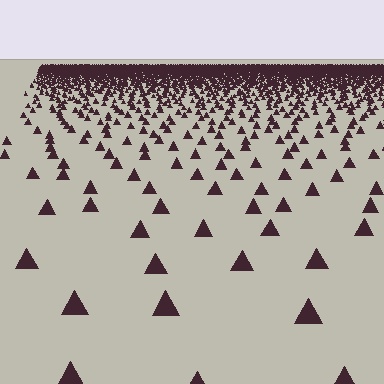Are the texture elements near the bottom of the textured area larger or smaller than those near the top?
Larger. Near the bottom, elements are closer to the viewer and appear at a bigger on-screen size.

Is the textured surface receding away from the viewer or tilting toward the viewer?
The surface is receding away from the viewer. Texture elements get smaller and denser toward the top.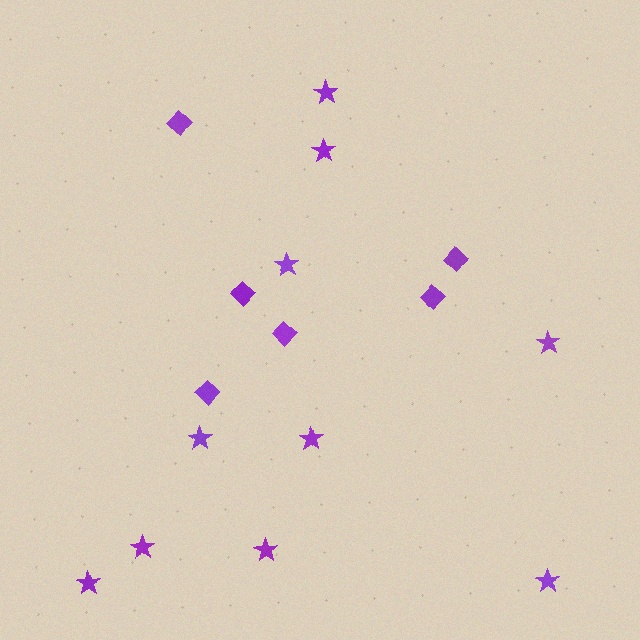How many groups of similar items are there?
There are 2 groups: one group of stars (10) and one group of diamonds (6).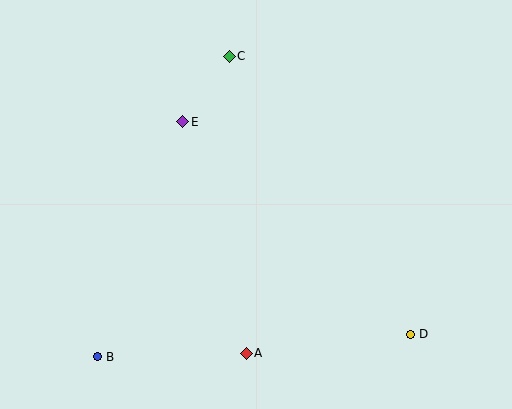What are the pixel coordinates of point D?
Point D is at (411, 334).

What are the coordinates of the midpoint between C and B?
The midpoint between C and B is at (163, 207).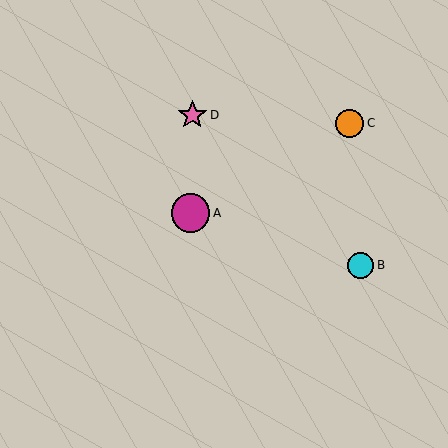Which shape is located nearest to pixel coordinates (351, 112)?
The orange circle (labeled C) at (350, 123) is nearest to that location.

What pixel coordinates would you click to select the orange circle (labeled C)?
Click at (350, 123) to select the orange circle C.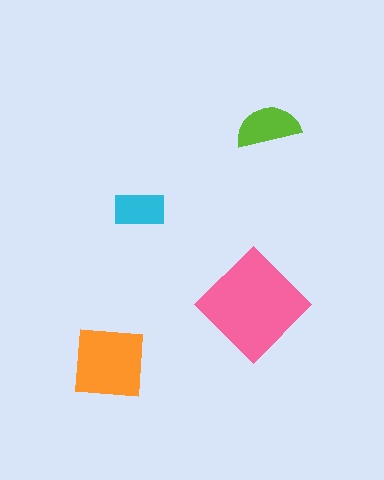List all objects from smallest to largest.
The cyan rectangle, the lime semicircle, the orange square, the pink diamond.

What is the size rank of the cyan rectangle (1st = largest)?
4th.